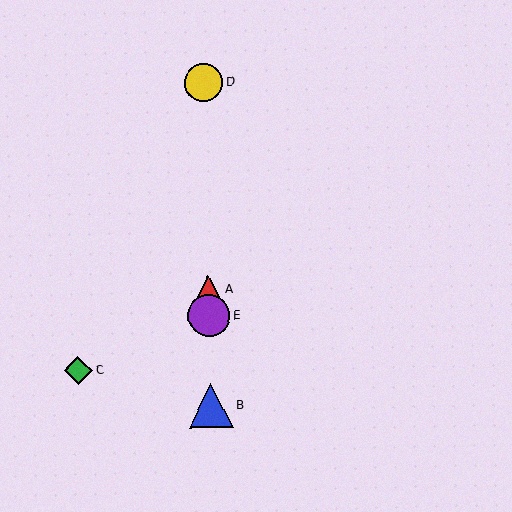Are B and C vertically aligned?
No, B is at x≈211 and C is at x≈78.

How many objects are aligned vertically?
4 objects (A, B, D, E) are aligned vertically.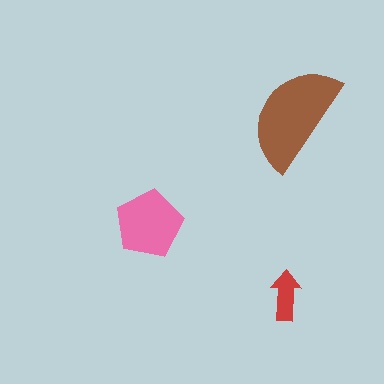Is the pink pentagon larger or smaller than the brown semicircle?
Smaller.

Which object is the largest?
The brown semicircle.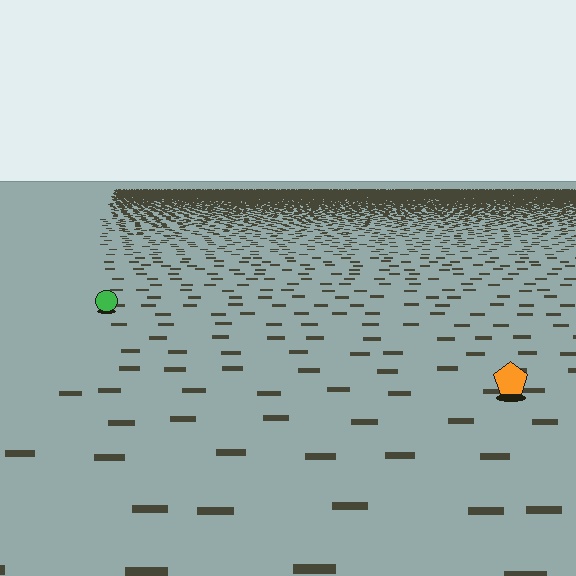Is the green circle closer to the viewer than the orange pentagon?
No. The orange pentagon is closer — you can tell from the texture gradient: the ground texture is coarser near it.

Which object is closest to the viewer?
The orange pentagon is closest. The texture marks near it are larger and more spread out.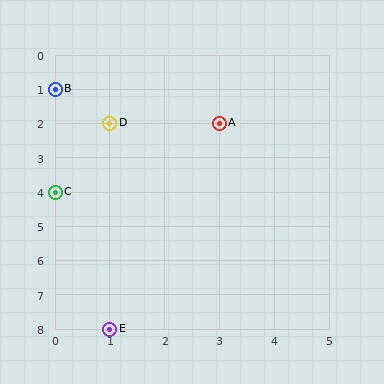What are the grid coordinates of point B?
Point B is at grid coordinates (0, 1).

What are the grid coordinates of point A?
Point A is at grid coordinates (3, 2).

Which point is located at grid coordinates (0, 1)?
Point B is at (0, 1).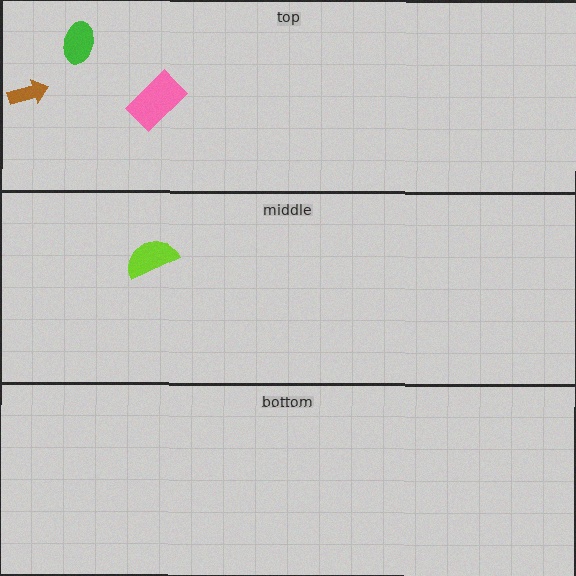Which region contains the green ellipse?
The top region.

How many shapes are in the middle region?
1.